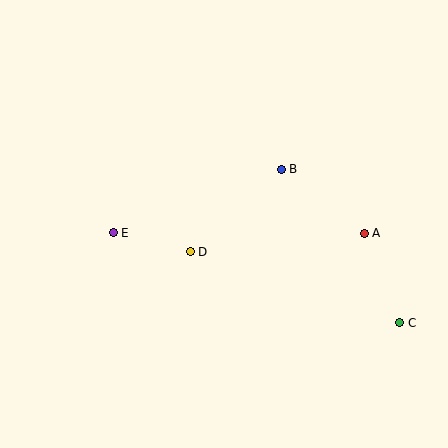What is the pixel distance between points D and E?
The distance between D and E is 79 pixels.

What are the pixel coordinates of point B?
Point B is at (281, 169).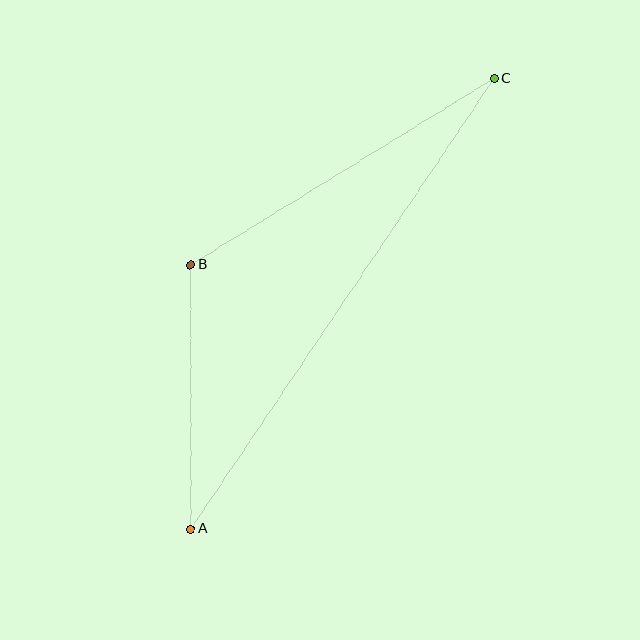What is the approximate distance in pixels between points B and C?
The distance between B and C is approximately 356 pixels.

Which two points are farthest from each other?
Points A and C are farthest from each other.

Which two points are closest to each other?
Points A and B are closest to each other.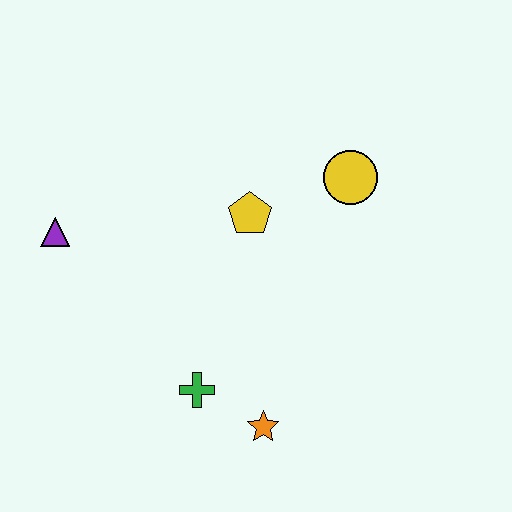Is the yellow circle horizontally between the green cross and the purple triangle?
No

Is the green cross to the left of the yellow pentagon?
Yes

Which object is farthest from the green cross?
The yellow circle is farthest from the green cross.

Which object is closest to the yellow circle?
The yellow pentagon is closest to the yellow circle.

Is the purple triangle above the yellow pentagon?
No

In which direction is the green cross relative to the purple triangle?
The green cross is below the purple triangle.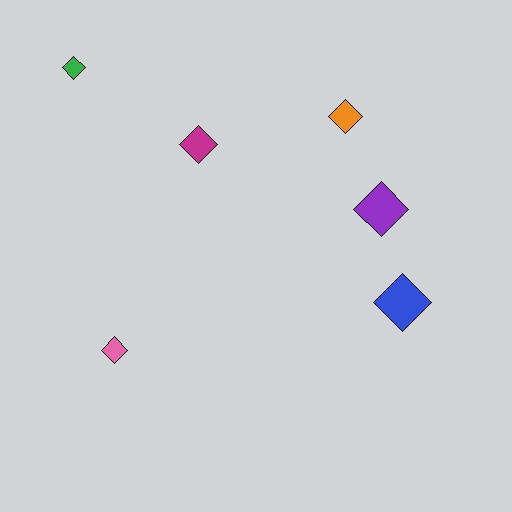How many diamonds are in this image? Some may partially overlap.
There are 6 diamonds.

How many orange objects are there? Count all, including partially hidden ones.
There is 1 orange object.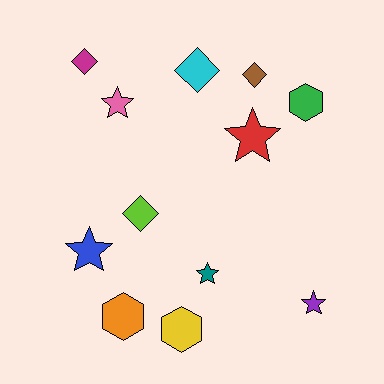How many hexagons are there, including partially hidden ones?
There are 3 hexagons.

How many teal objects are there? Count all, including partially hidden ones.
There is 1 teal object.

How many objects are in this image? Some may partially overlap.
There are 12 objects.